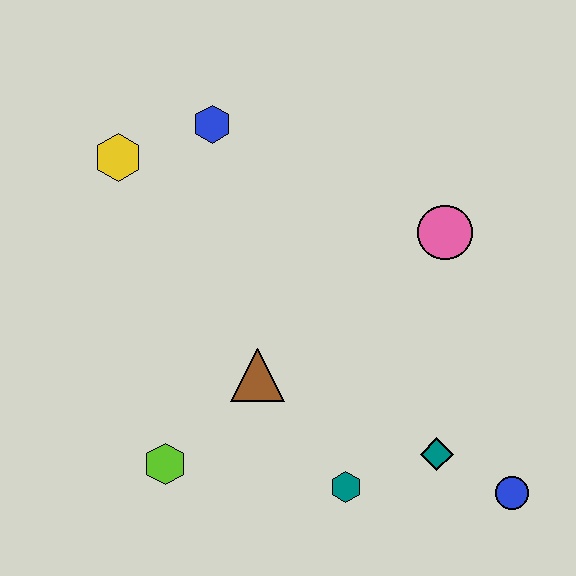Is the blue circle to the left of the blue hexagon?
No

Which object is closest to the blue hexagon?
The yellow hexagon is closest to the blue hexagon.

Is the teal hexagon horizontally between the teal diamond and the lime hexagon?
Yes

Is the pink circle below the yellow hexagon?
Yes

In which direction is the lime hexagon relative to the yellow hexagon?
The lime hexagon is below the yellow hexagon.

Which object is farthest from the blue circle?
The yellow hexagon is farthest from the blue circle.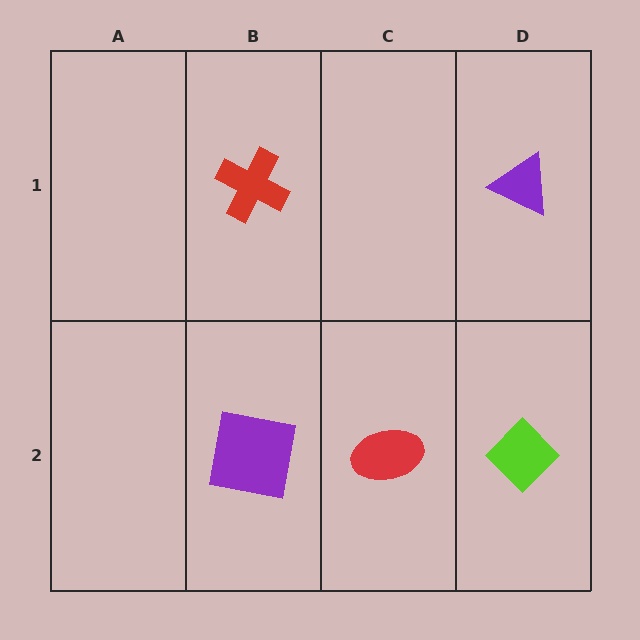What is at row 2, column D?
A lime diamond.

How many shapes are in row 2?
3 shapes.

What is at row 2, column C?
A red ellipse.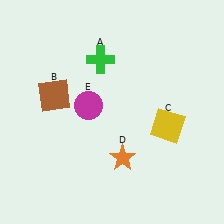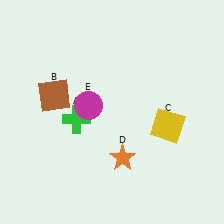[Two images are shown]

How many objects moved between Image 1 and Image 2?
1 object moved between the two images.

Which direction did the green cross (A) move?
The green cross (A) moved down.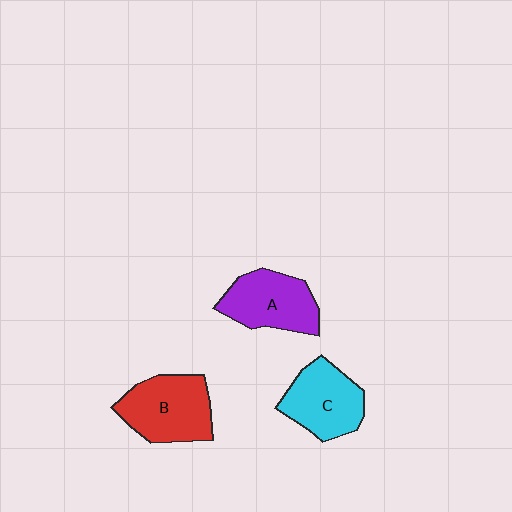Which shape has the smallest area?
Shape C (cyan).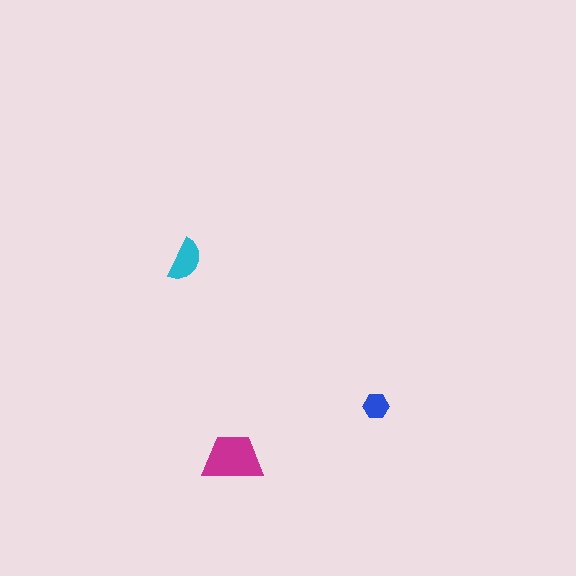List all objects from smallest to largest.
The blue hexagon, the cyan semicircle, the magenta trapezoid.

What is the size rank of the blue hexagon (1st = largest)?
3rd.